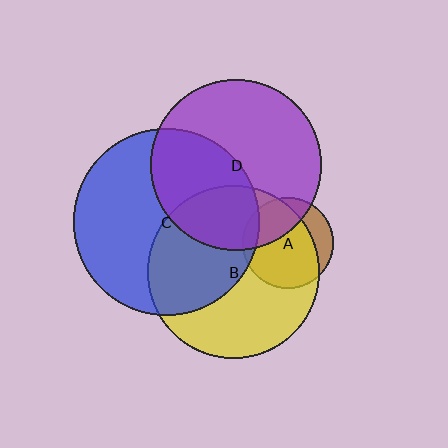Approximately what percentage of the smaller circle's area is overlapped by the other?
Approximately 80%.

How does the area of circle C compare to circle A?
Approximately 4.2 times.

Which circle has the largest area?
Circle C (blue).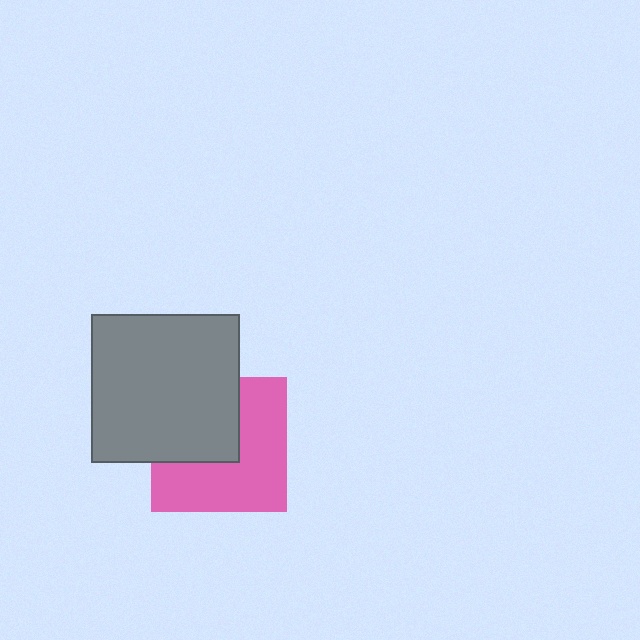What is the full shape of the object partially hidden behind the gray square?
The partially hidden object is a pink square.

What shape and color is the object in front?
The object in front is a gray square.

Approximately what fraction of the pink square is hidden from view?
Roughly 42% of the pink square is hidden behind the gray square.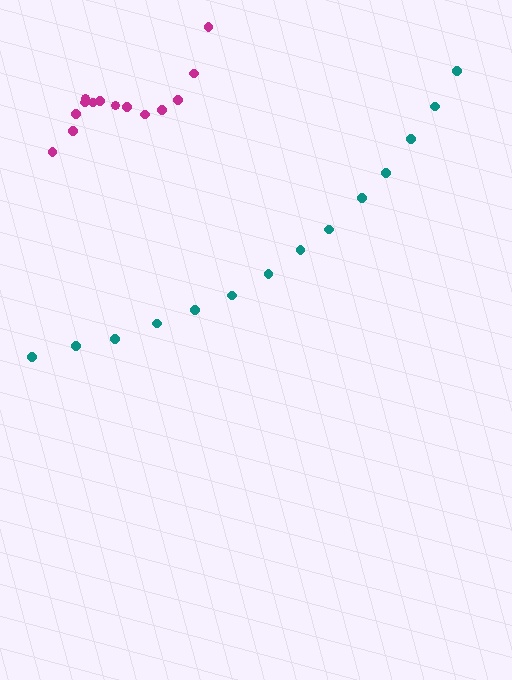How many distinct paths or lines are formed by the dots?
There are 2 distinct paths.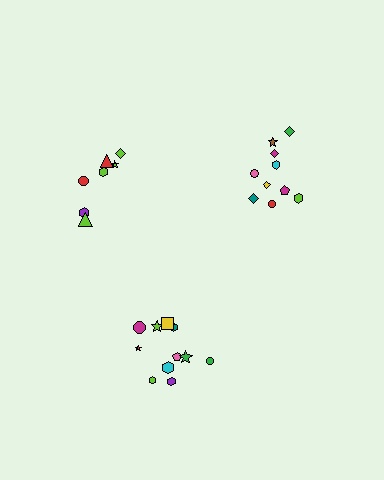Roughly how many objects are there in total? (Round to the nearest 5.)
Roughly 30 objects in total.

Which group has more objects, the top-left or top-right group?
The top-right group.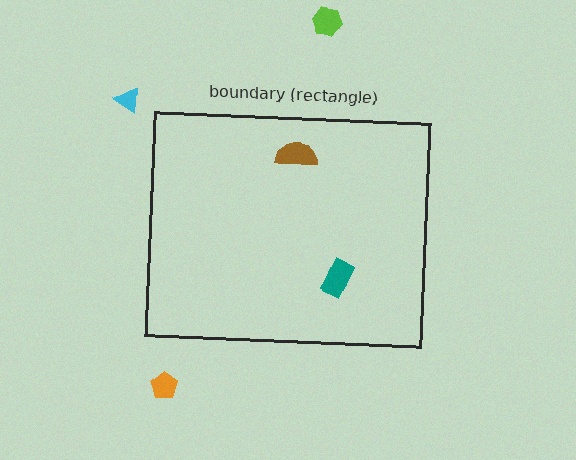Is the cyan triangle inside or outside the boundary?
Outside.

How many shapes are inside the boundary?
2 inside, 3 outside.